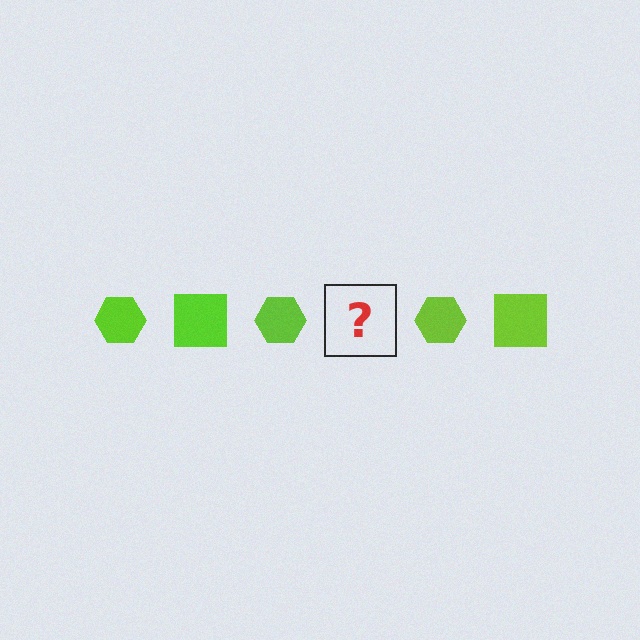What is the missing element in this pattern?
The missing element is a lime square.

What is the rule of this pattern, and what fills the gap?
The rule is that the pattern cycles through hexagon, square shapes in lime. The gap should be filled with a lime square.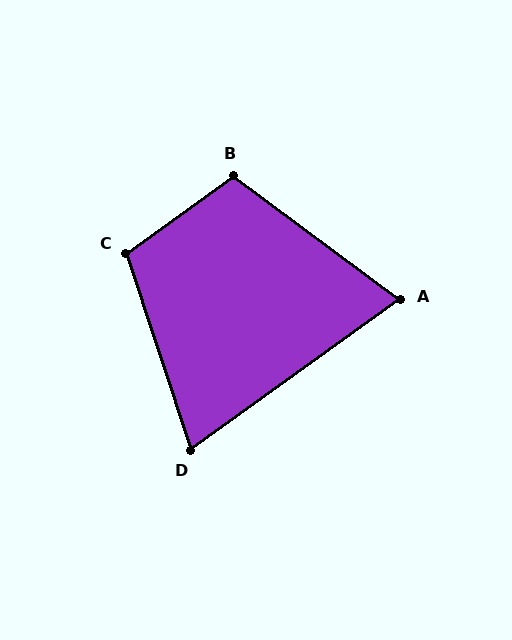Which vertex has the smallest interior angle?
A, at approximately 72 degrees.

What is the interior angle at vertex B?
Approximately 107 degrees (obtuse).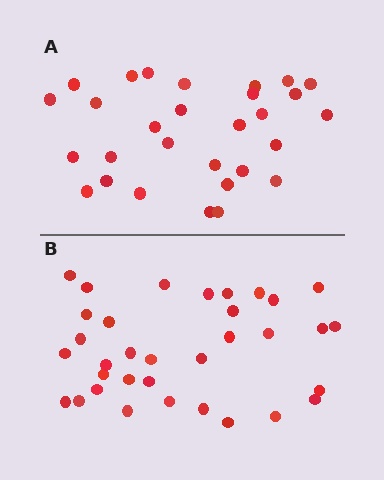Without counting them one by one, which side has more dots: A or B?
Region B (the bottom region) has more dots.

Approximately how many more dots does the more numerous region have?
Region B has about 5 more dots than region A.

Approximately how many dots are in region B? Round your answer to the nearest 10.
About 30 dots. (The exact count is 34, which rounds to 30.)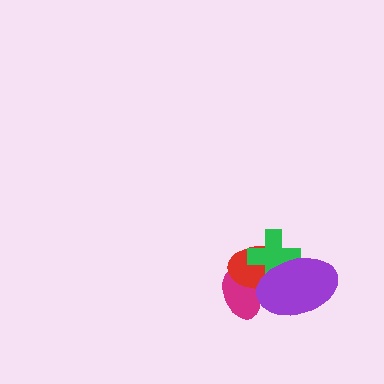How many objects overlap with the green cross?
2 objects overlap with the green cross.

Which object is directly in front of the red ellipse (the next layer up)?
The green cross is directly in front of the red ellipse.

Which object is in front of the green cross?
The purple ellipse is in front of the green cross.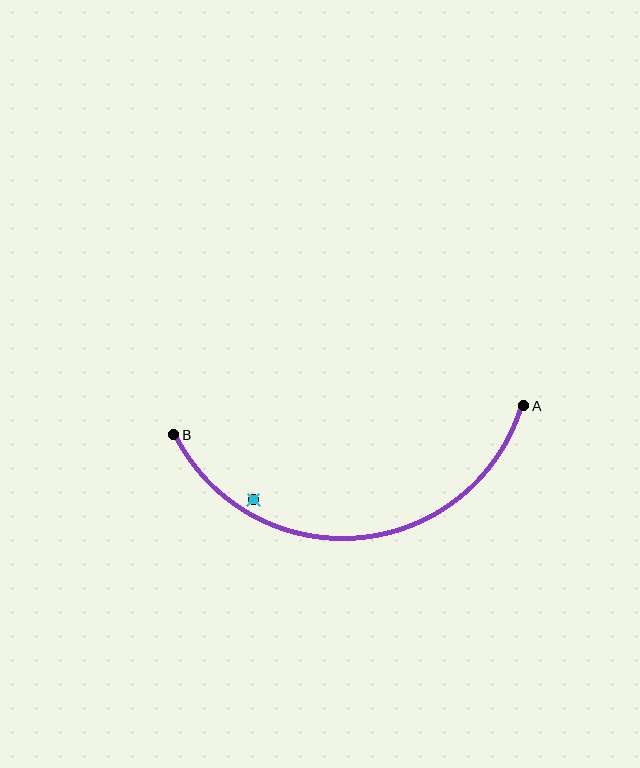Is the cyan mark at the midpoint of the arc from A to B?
No — the cyan mark does not lie on the arc at all. It sits slightly inside the curve.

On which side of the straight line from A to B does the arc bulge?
The arc bulges below the straight line connecting A and B.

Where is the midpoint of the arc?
The arc midpoint is the point on the curve farthest from the straight line joining A and B. It sits below that line.